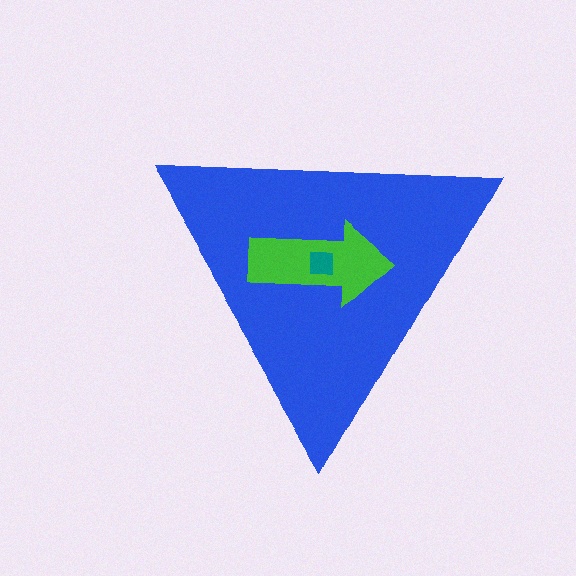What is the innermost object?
The teal square.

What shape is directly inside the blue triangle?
The green arrow.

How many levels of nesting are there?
3.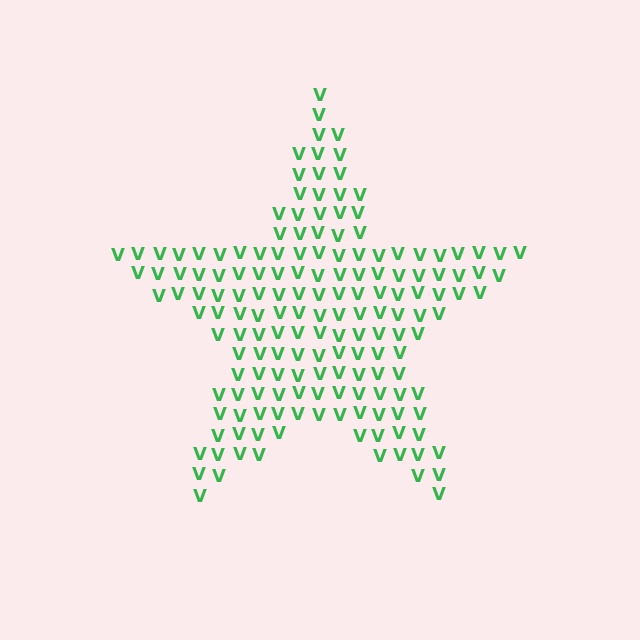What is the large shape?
The large shape is a star.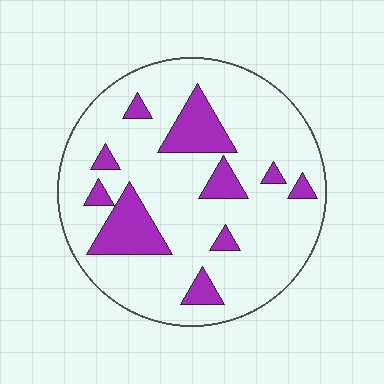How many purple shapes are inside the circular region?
10.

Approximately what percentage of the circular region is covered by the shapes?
Approximately 20%.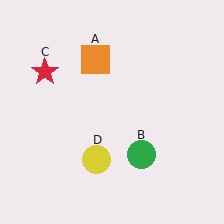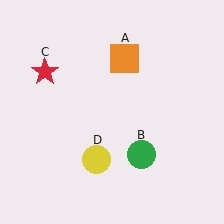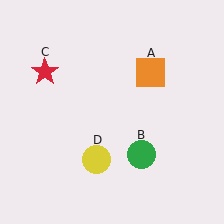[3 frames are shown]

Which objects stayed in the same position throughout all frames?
Green circle (object B) and red star (object C) and yellow circle (object D) remained stationary.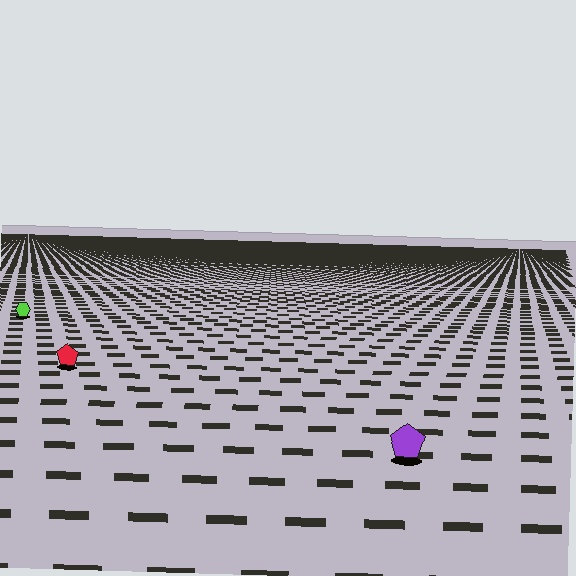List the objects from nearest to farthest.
From nearest to farthest: the purple pentagon, the red pentagon, the lime hexagon.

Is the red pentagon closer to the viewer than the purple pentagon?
No. The purple pentagon is closer — you can tell from the texture gradient: the ground texture is coarser near it.